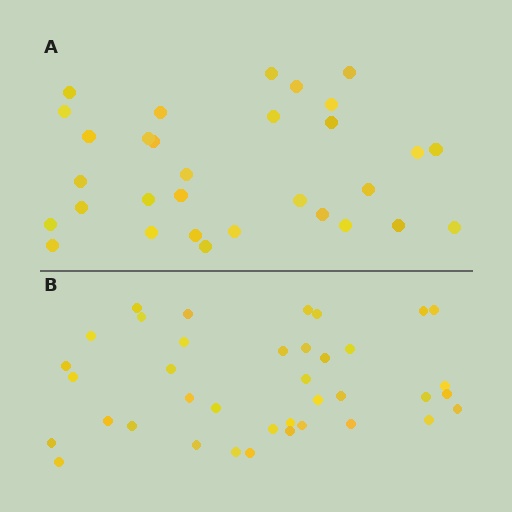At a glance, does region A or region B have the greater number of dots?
Region B (the bottom region) has more dots.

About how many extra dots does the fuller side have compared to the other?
Region B has roughly 8 or so more dots than region A.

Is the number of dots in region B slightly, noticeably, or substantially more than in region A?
Region B has only slightly more — the two regions are fairly close. The ratio is roughly 1.2 to 1.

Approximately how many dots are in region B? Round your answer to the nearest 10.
About 40 dots. (The exact count is 38, which rounds to 40.)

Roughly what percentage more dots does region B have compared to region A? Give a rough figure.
About 25% more.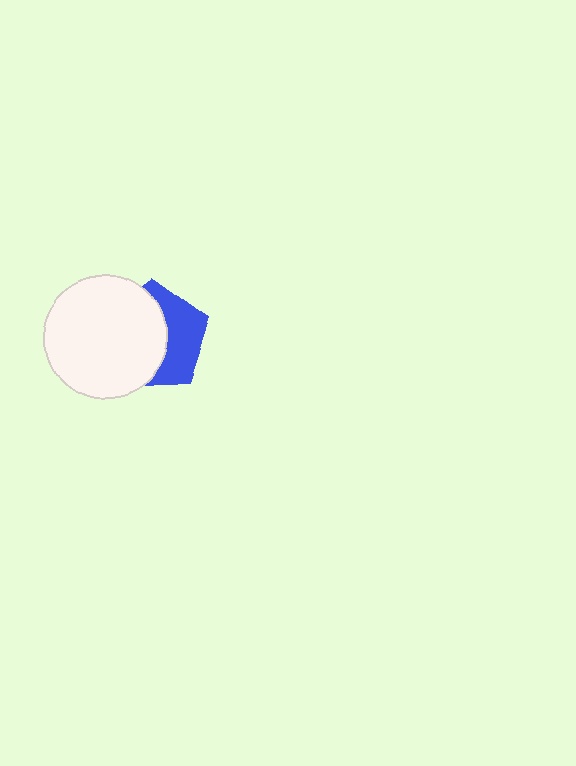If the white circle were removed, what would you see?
You would see the complete blue pentagon.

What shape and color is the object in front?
The object in front is a white circle.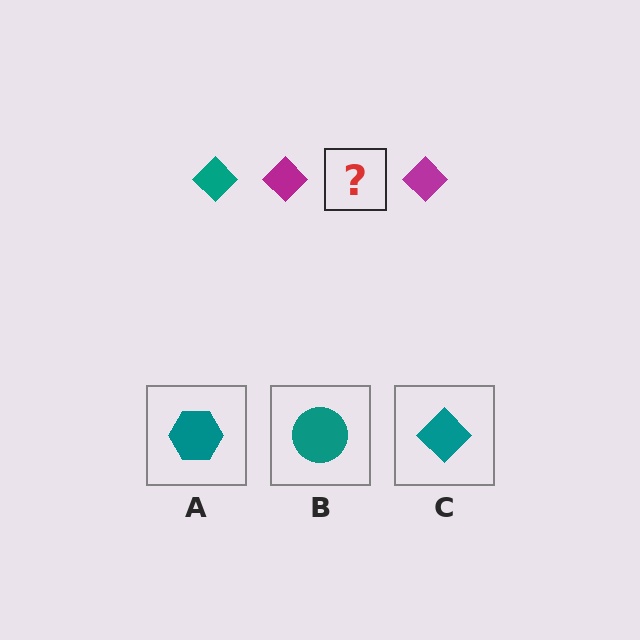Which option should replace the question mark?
Option C.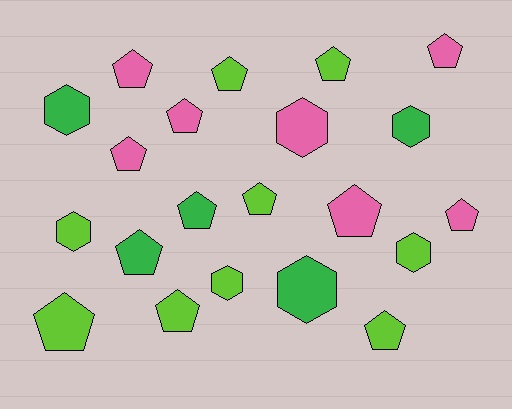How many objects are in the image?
There are 21 objects.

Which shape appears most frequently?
Pentagon, with 14 objects.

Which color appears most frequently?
Lime, with 9 objects.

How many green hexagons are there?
There are 3 green hexagons.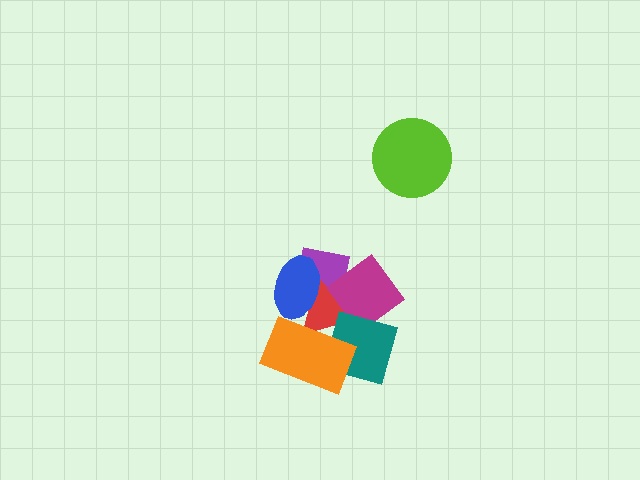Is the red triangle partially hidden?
Yes, it is partially covered by another shape.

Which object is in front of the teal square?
The orange rectangle is in front of the teal square.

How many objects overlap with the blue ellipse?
2 objects overlap with the blue ellipse.